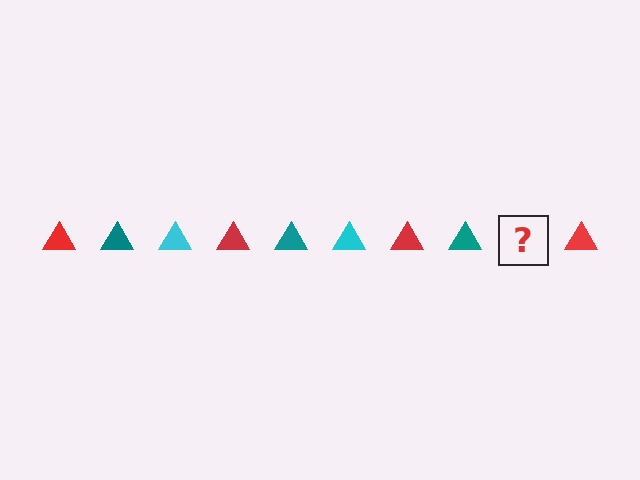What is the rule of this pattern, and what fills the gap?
The rule is that the pattern cycles through red, teal, cyan triangles. The gap should be filled with a cyan triangle.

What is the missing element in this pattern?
The missing element is a cyan triangle.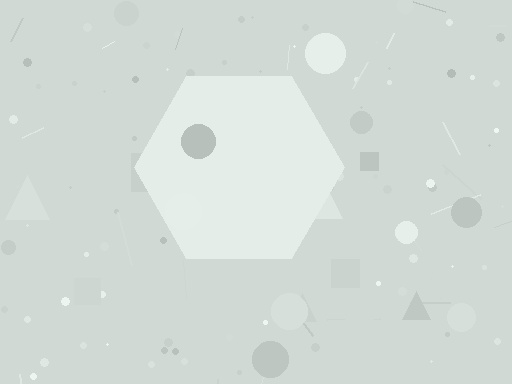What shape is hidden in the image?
A hexagon is hidden in the image.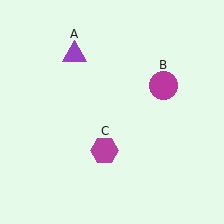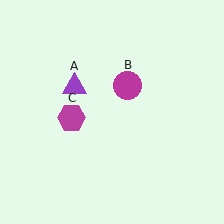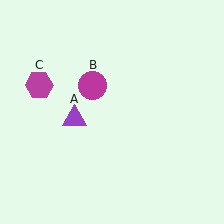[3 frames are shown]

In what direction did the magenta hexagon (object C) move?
The magenta hexagon (object C) moved up and to the left.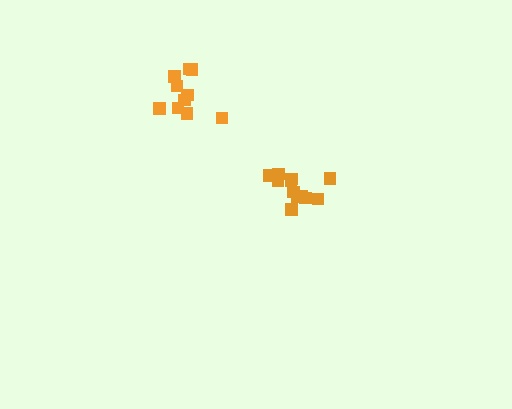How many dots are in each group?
Group 1: 10 dots, Group 2: 12 dots (22 total).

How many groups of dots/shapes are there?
There are 2 groups.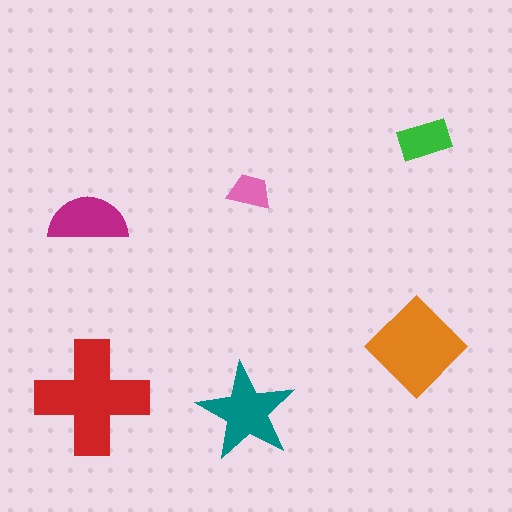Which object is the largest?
The red cross.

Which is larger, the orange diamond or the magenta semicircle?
The orange diamond.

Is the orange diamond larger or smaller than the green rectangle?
Larger.